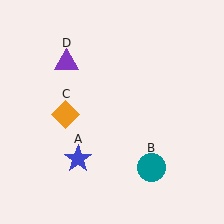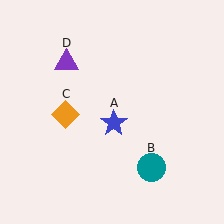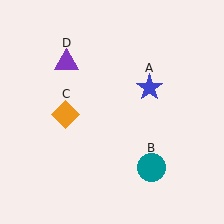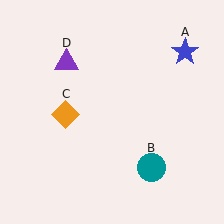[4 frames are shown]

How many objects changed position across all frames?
1 object changed position: blue star (object A).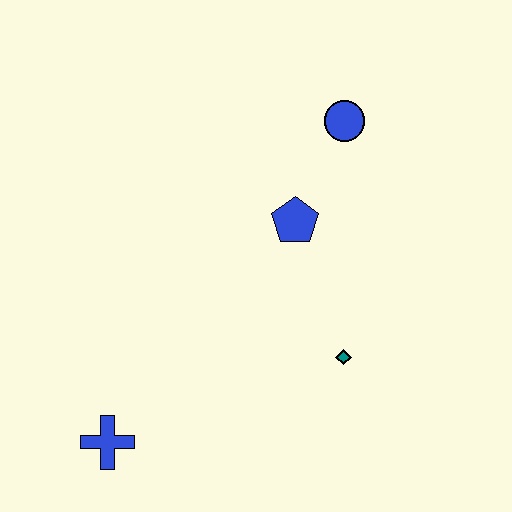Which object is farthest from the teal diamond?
The blue cross is farthest from the teal diamond.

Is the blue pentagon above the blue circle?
No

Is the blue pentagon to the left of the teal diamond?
Yes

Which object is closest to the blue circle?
The blue pentagon is closest to the blue circle.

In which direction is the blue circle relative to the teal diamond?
The blue circle is above the teal diamond.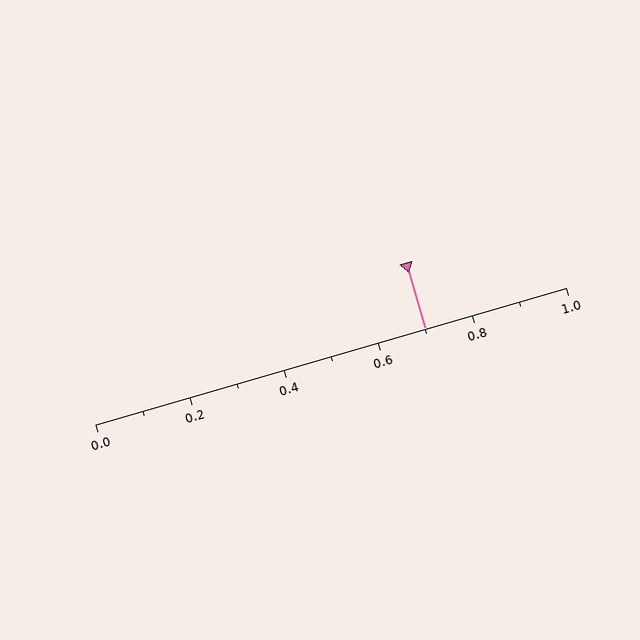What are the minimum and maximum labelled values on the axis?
The axis runs from 0.0 to 1.0.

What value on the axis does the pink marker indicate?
The marker indicates approximately 0.7.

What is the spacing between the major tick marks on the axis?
The major ticks are spaced 0.2 apart.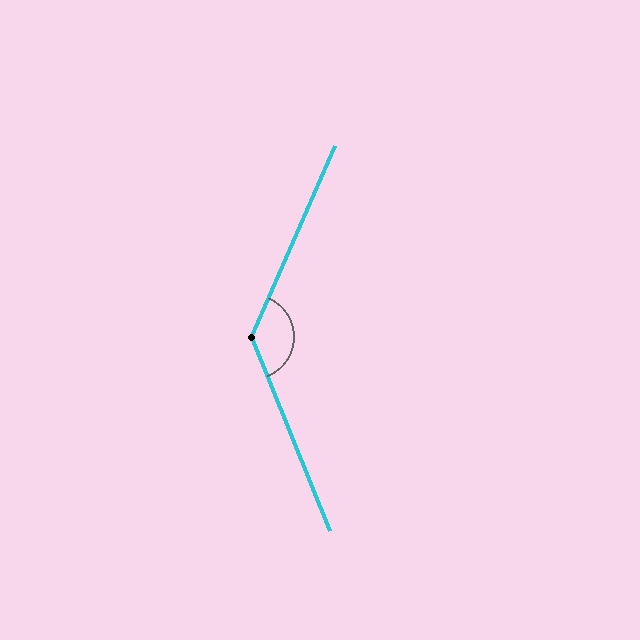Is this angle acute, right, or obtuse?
It is obtuse.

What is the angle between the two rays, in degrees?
Approximately 135 degrees.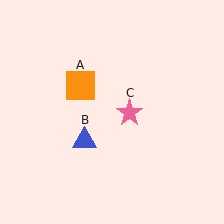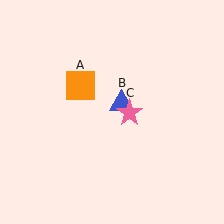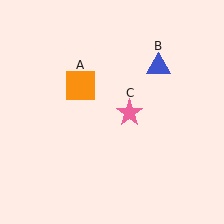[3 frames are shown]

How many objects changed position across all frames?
1 object changed position: blue triangle (object B).